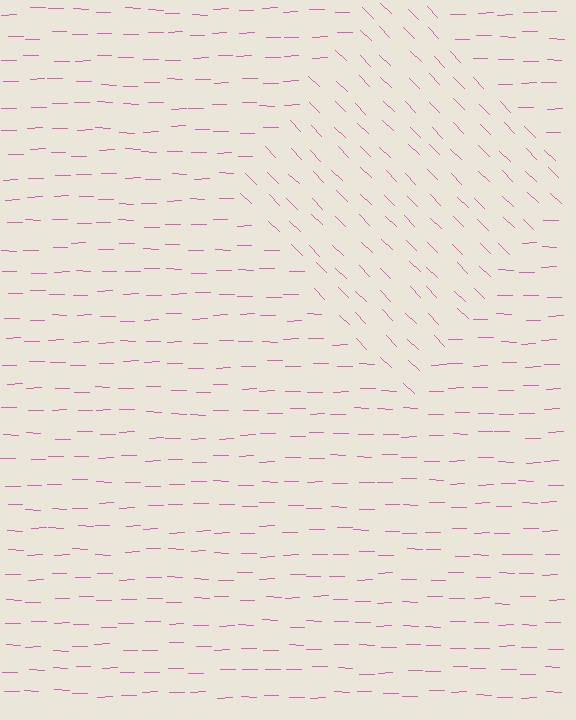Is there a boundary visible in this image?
Yes, there is a texture boundary formed by a change in line orientation.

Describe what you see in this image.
The image is filled with small pink line segments. A diamond region in the image has lines oriented differently from the surrounding lines, creating a visible texture boundary.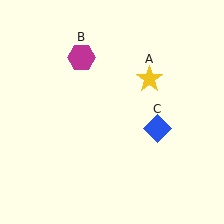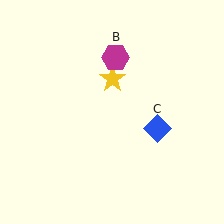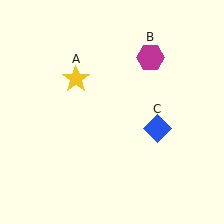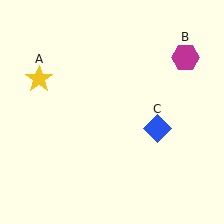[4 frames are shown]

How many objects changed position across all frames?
2 objects changed position: yellow star (object A), magenta hexagon (object B).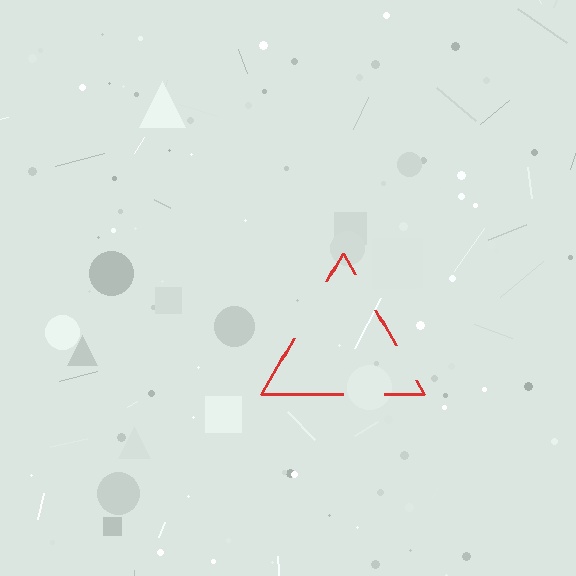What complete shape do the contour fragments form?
The contour fragments form a triangle.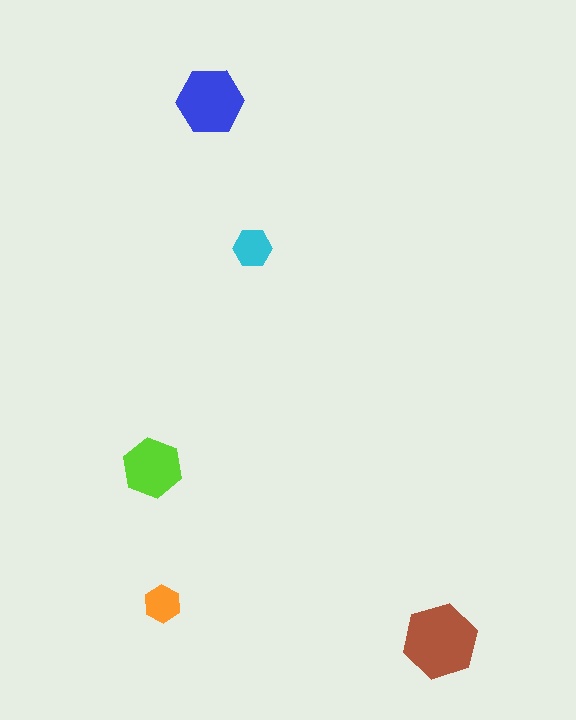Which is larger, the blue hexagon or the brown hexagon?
The brown one.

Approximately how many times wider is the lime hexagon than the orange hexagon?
About 1.5 times wider.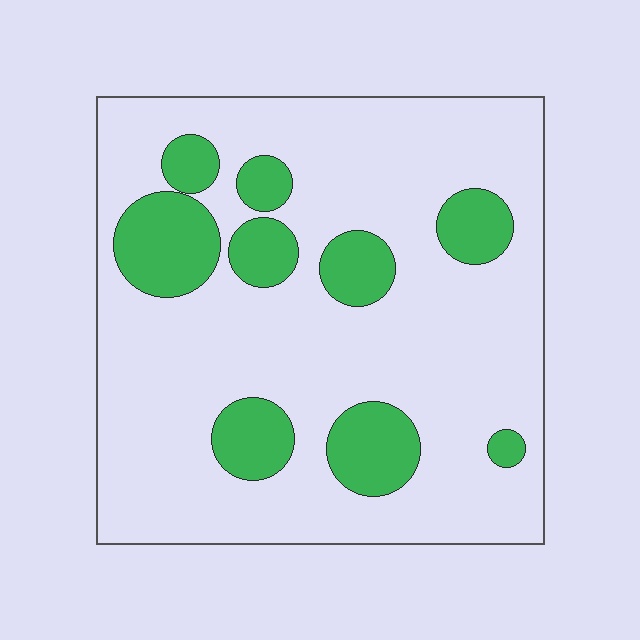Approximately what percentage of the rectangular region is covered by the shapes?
Approximately 20%.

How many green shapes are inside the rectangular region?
9.